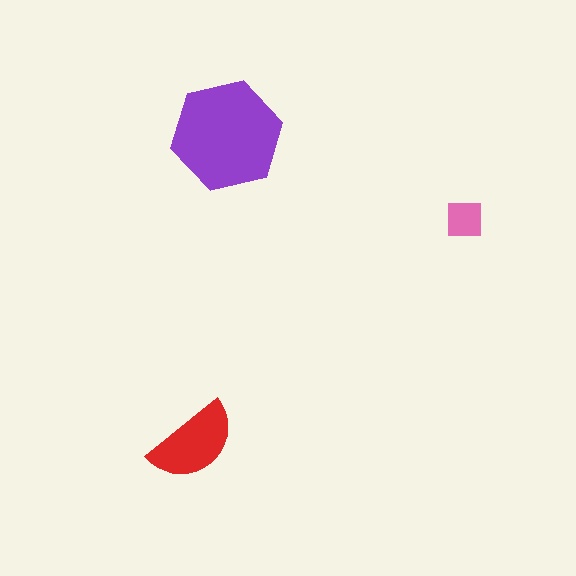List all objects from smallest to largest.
The pink square, the red semicircle, the purple hexagon.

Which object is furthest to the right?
The pink square is rightmost.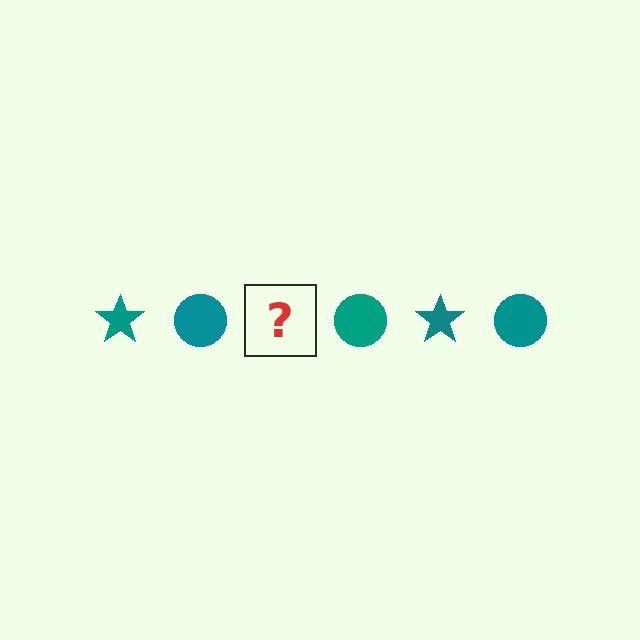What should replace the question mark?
The question mark should be replaced with a teal star.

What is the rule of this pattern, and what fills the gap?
The rule is that the pattern cycles through star, circle shapes in teal. The gap should be filled with a teal star.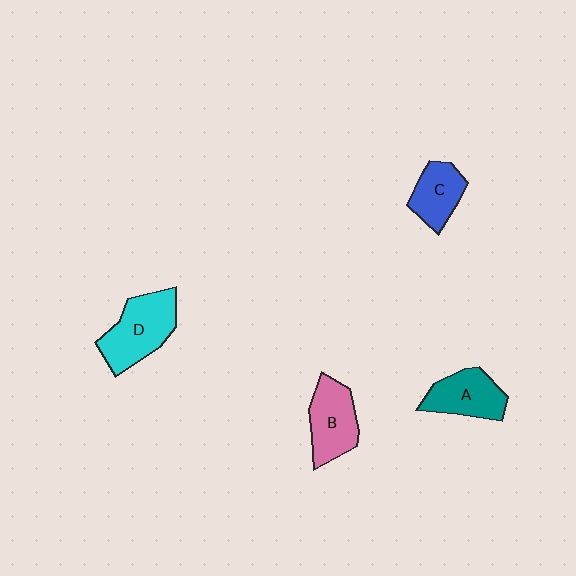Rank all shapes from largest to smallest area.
From largest to smallest: D (cyan), B (pink), A (teal), C (blue).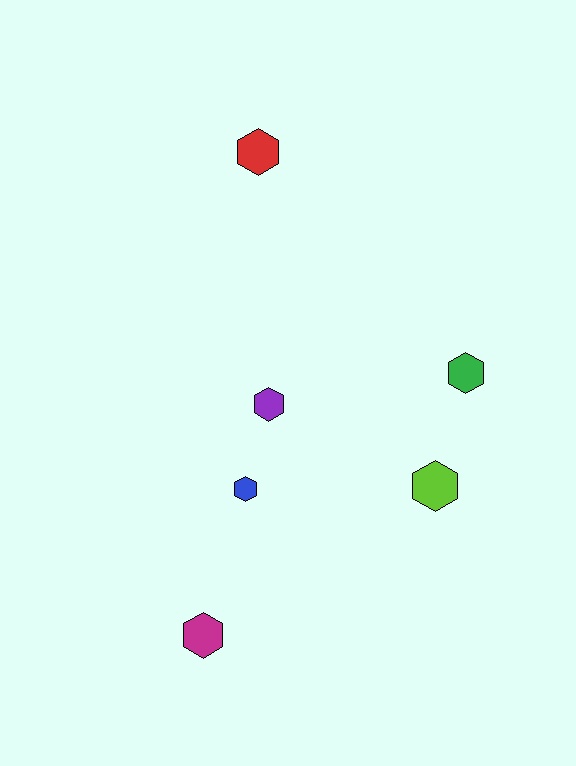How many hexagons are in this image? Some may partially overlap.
There are 6 hexagons.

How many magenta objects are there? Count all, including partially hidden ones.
There is 1 magenta object.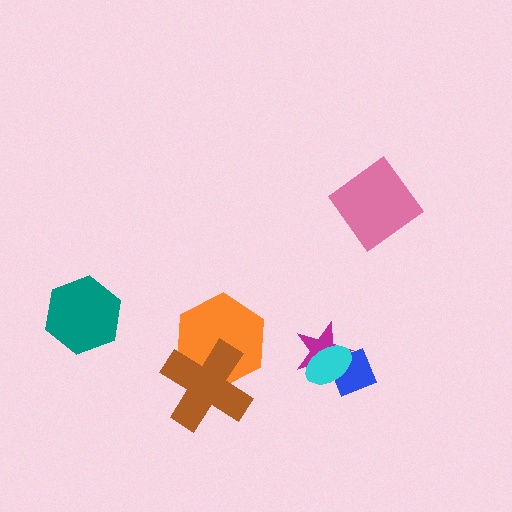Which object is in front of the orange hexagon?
The brown cross is in front of the orange hexagon.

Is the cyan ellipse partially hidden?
No, no other shape covers it.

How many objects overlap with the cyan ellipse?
2 objects overlap with the cyan ellipse.